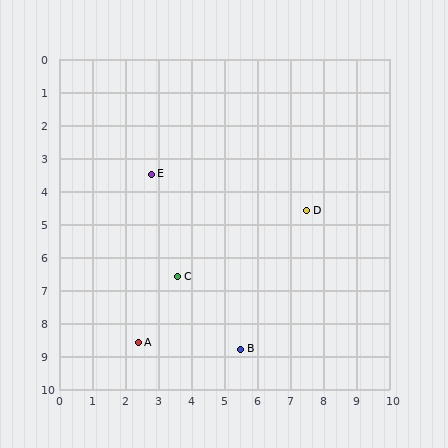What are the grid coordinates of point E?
Point E is at approximately (2.8, 3.5).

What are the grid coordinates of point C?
Point C is at approximately (3.6, 6.6).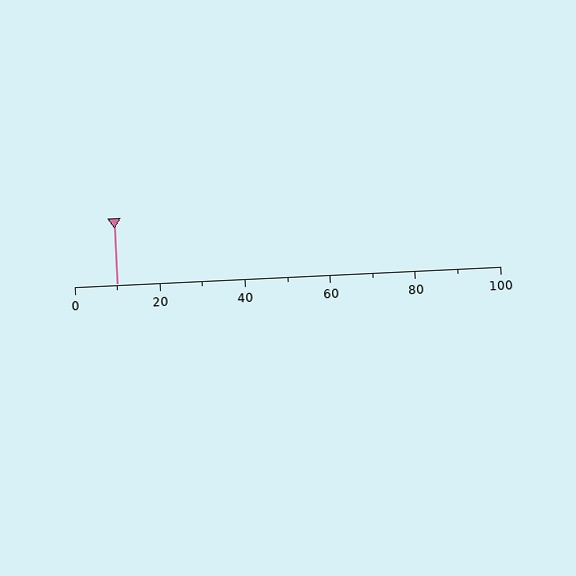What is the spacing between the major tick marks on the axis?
The major ticks are spaced 20 apart.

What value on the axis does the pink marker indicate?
The marker indicates approximately 10.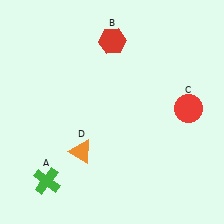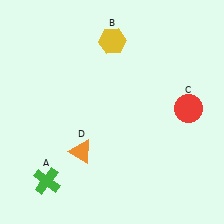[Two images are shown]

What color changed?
The hexagon (B) changed from red in Image 1 to yellow in Image 2.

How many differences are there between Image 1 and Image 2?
There is 1 difference between the two images.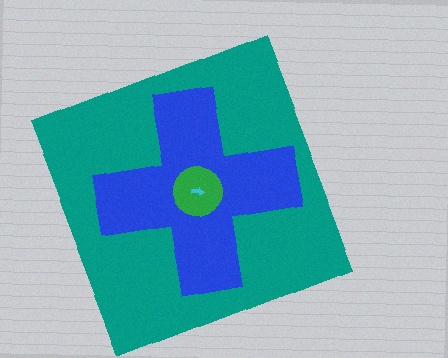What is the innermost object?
The cyan arrow.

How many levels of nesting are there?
4.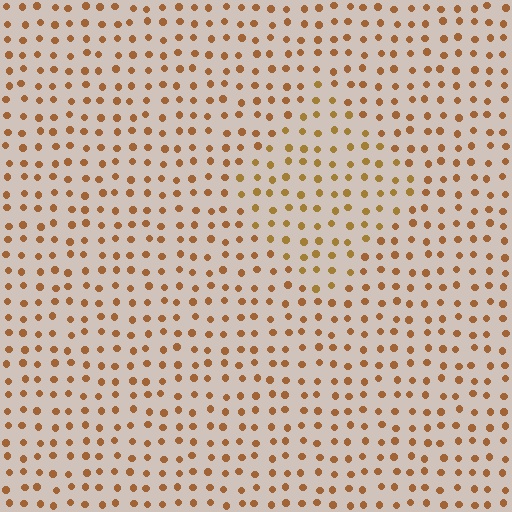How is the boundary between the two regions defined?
The boundary is defined purely by a slight shift in hue (about 16 degrees). Spacing, size, and orientation are identical on both sides.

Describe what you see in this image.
The image is filled with small brown elements in a uniform arrangement. A diamond-shaped region is visible where the elements are tinted to a slightly different hue, forming a subtle color boundary.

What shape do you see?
I see a diamond.